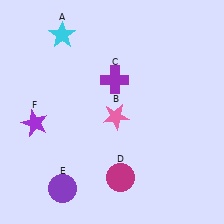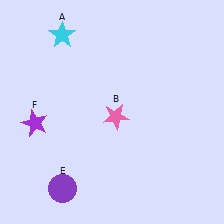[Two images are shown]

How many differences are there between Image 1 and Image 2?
There are 2 differences between the two images.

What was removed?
The magenta circle (D), the purple cross (C) were removed in Image 2.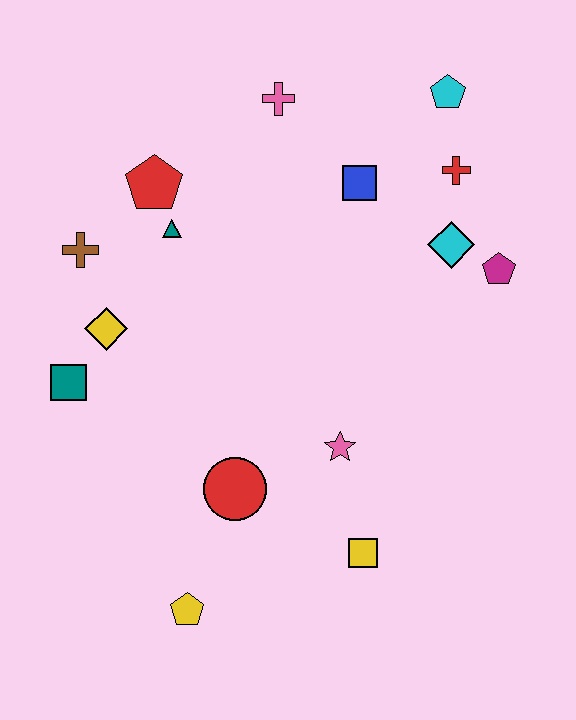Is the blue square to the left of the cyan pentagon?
Yes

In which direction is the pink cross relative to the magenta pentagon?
The pink cross is to the left of the magenta pentagon.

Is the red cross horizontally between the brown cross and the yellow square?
No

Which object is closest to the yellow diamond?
The teal square is closest to the yellow diamond.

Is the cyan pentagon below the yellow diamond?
No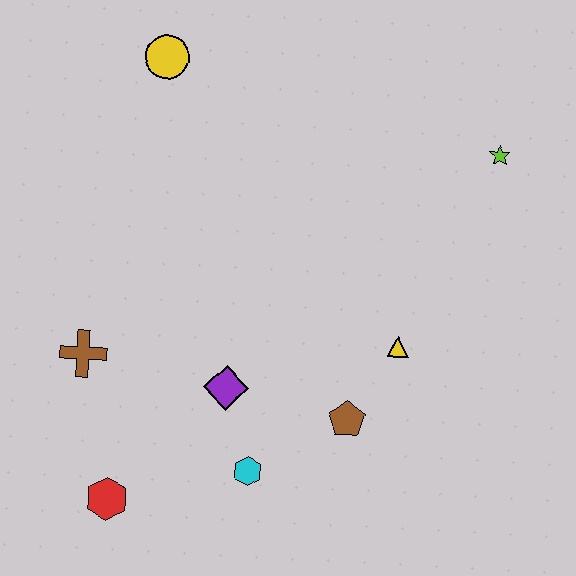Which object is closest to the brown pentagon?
The yellow triangle is closest to the brown pentagon.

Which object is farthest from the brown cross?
The lime star is farthest from the brown cross.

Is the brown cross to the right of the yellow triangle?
No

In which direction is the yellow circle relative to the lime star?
The yellow circle is to the left of the lime star.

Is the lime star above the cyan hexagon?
Yes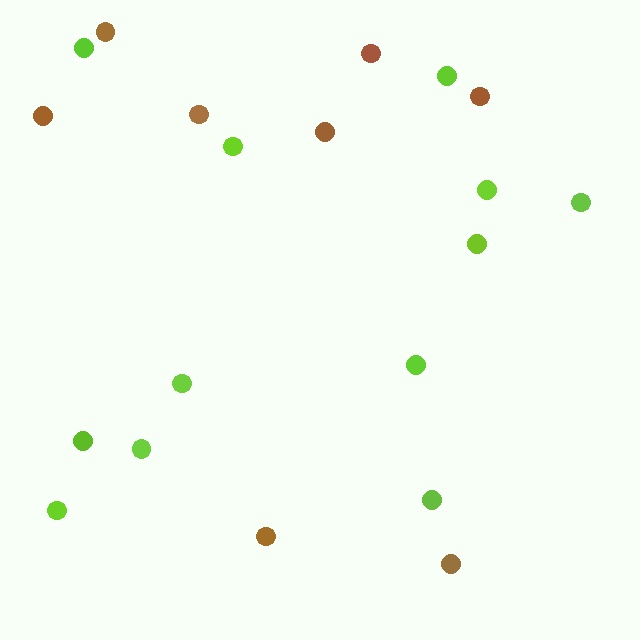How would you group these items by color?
There are 2 groups: one group of lime circles (12) and one group of brown circles (8).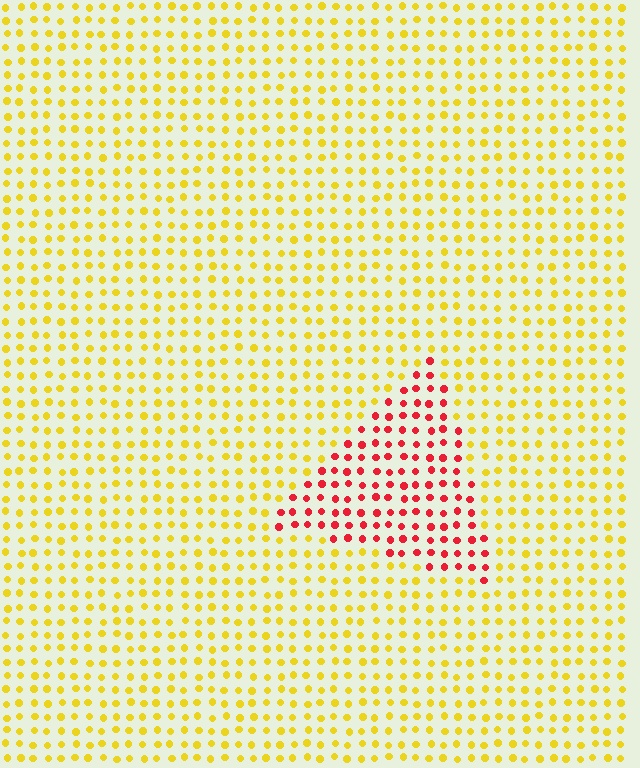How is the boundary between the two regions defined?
The boundary is defined purely by a slight shift in hue (about 60 degrees). Spacing, size, and orientation are identical on both sides.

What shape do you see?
I see a triangle.